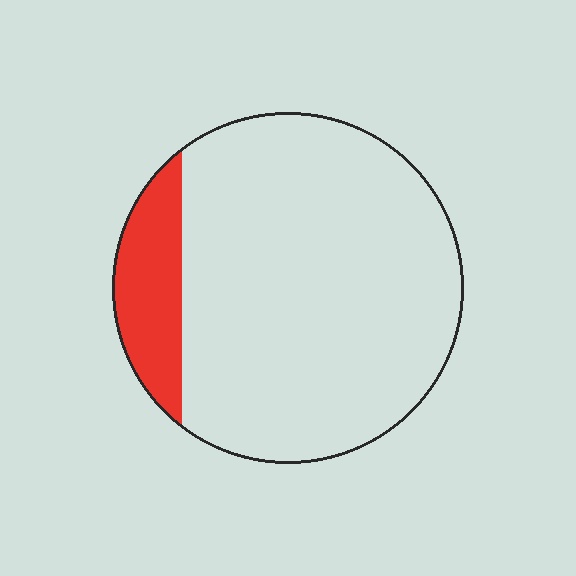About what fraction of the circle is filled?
About one eighth (1/8).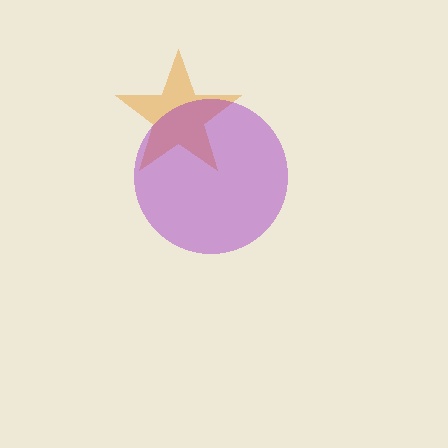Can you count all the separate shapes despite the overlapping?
Yes, there are 2 separate shapes.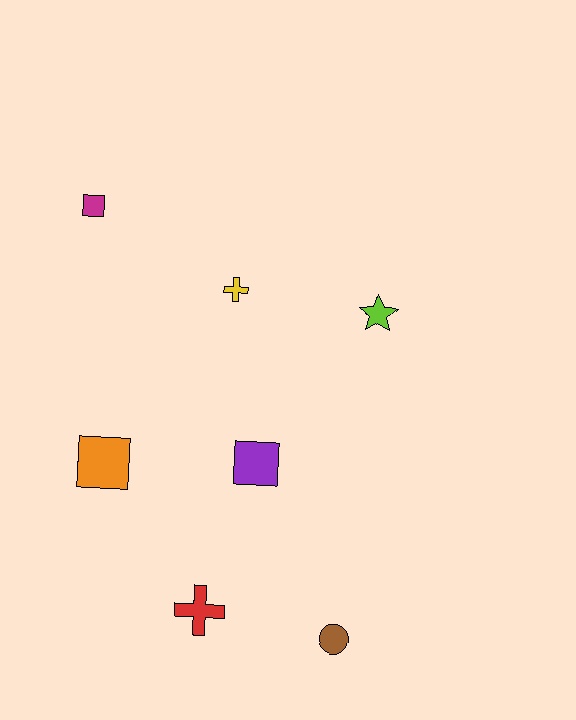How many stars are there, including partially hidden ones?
There is 1 star.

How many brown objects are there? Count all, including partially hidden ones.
There is 1 brown object.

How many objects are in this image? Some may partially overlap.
There are 7 objects.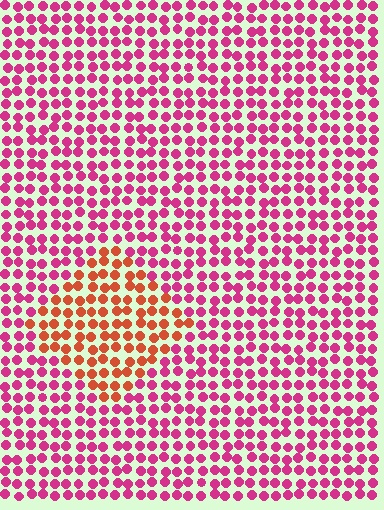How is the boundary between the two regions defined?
The boundary is defined purely by a slight shift in hue (about 44 degrees). Spacing, size, and orientation are identical on both sides.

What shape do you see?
I see a diamond.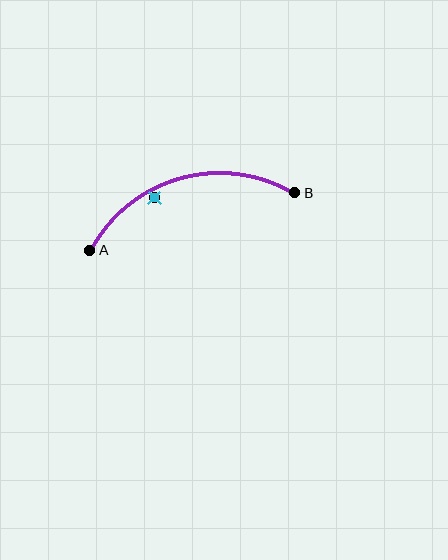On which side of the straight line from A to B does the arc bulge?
The arc bulges above the straight line connecting A and B.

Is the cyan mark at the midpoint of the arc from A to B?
No — the cyan mark does not lie on the arc at all. It sits slightly inside the curve.